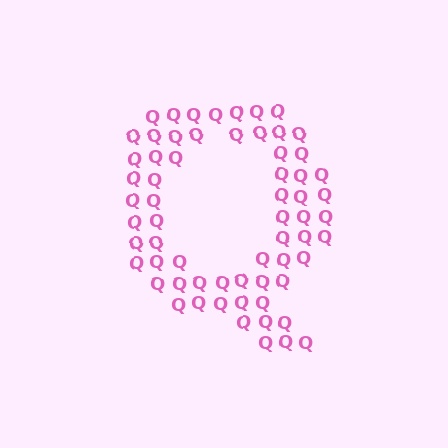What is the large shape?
The large shape is the letter Q.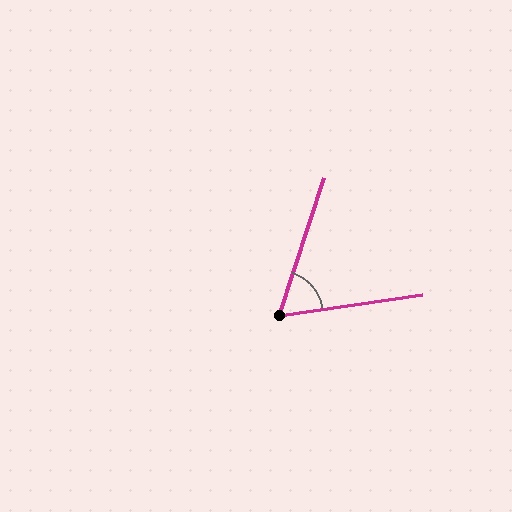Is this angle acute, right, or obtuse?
It is acute.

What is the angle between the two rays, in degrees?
Approximately 63 degrees.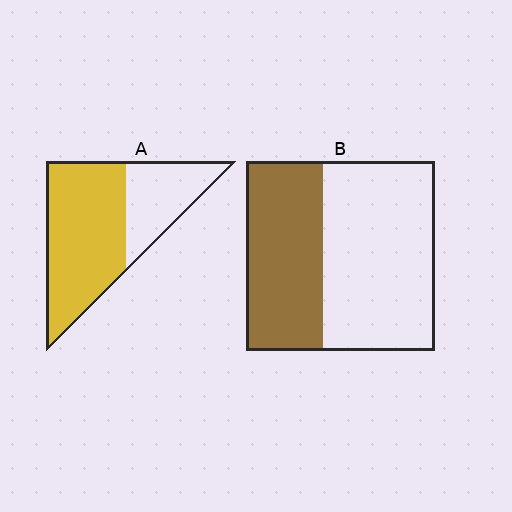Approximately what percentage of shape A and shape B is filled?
A is approximately 65% and B is approximately 40%.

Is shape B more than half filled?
No.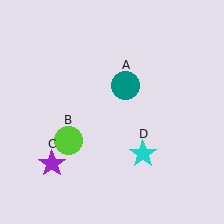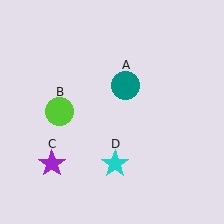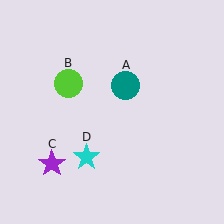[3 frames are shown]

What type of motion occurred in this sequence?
The lime circle (object B), cyan star (object D) rotated clockwise around the center of the scene.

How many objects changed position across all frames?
2 objects changed position: lime circle (object B), cyan star (object D).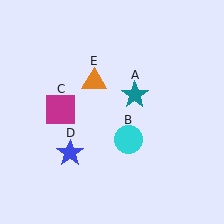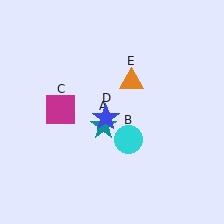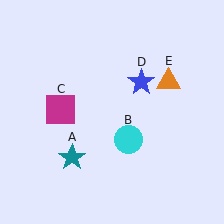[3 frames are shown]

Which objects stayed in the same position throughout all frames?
Cyan circle (object B) and magenta square (object C) remained stationary.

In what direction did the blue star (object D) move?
The blue star (object D) moved up and to the right.